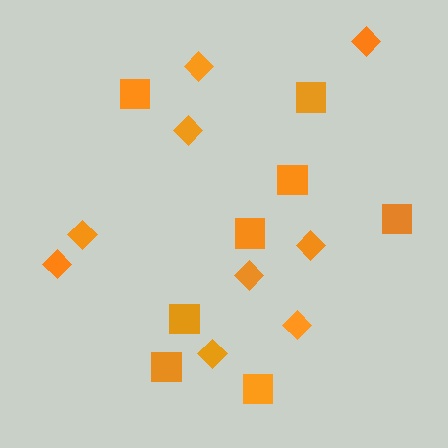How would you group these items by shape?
There are 2 groups: one group of squares (8) and one group of diamonds (9).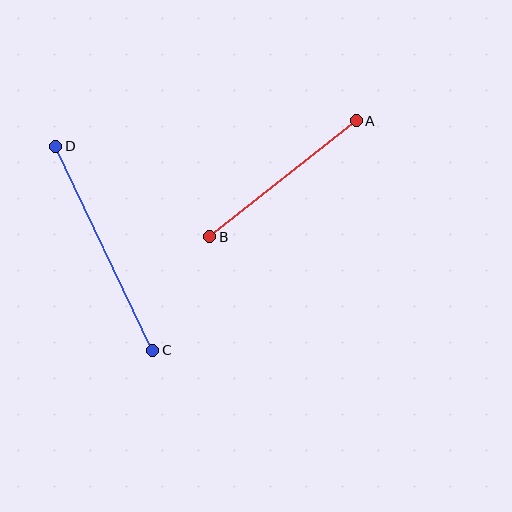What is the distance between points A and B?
The distance is approximately 187 pixels.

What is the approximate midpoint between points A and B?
The midpoint is at approximately (283, 179) pixels.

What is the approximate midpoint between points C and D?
The midpoint is at approximately (104, 248) pixels.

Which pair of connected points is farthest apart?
Points C and D are farthest apart.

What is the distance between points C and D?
The distance is approximately 226 pixels.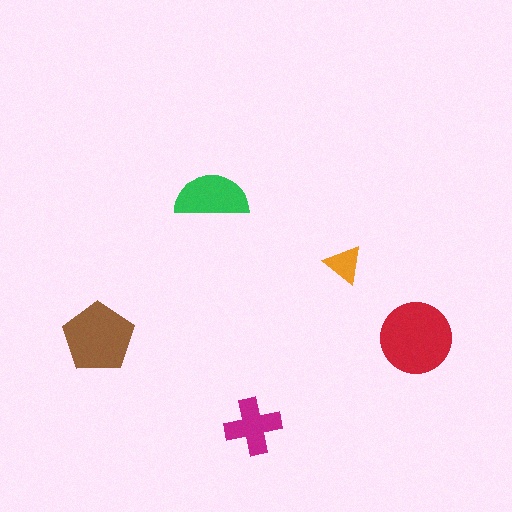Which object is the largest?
The red circle.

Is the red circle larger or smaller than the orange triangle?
Larger.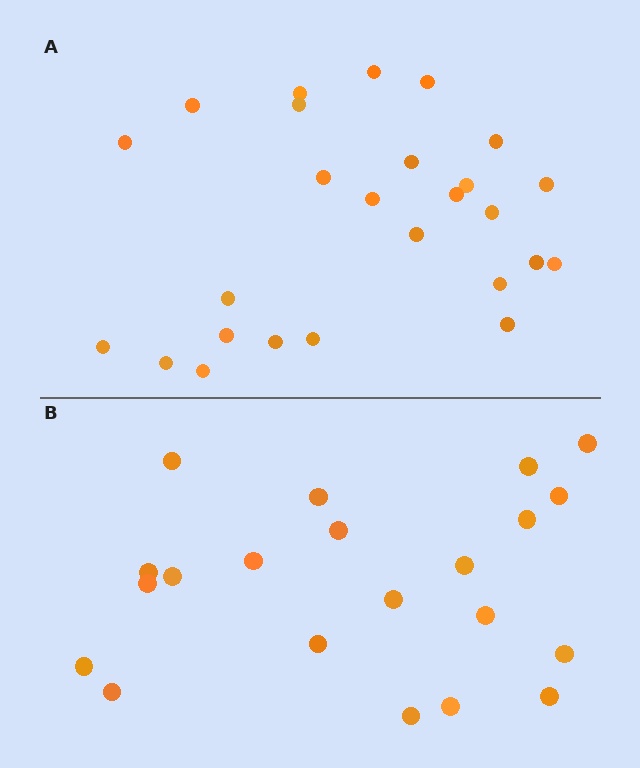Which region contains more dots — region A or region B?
Region A (the top region) has more dots.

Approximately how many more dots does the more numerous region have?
Region A has about 5 more dots than region B.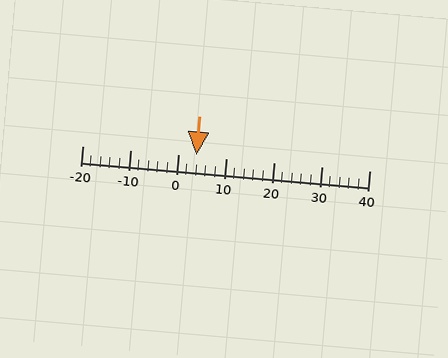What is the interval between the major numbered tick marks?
The major tick marks are spaced 10 units apart.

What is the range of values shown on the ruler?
The ruler shows values from -20 to 40.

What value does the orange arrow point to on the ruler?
The orange arrow points to approximately 4.